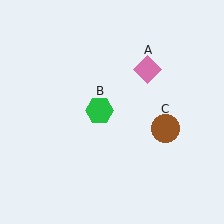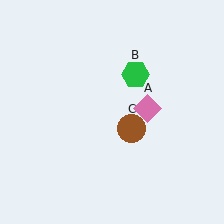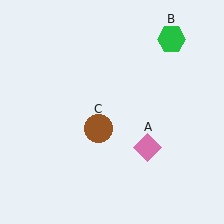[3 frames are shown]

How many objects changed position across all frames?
3 objects changed position: pink diamond (object A), green hexagon (object B), brown circle (object C).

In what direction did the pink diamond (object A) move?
The pink diamond (object A) moved down.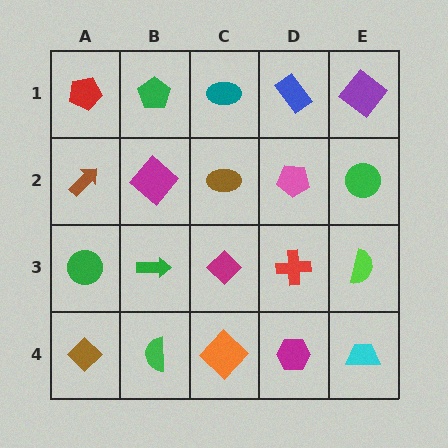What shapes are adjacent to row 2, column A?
A red pentagon (row 1, column A), a green circle (row 3, column A), a magenta diamond (row 2, column B).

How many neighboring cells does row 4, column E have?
2.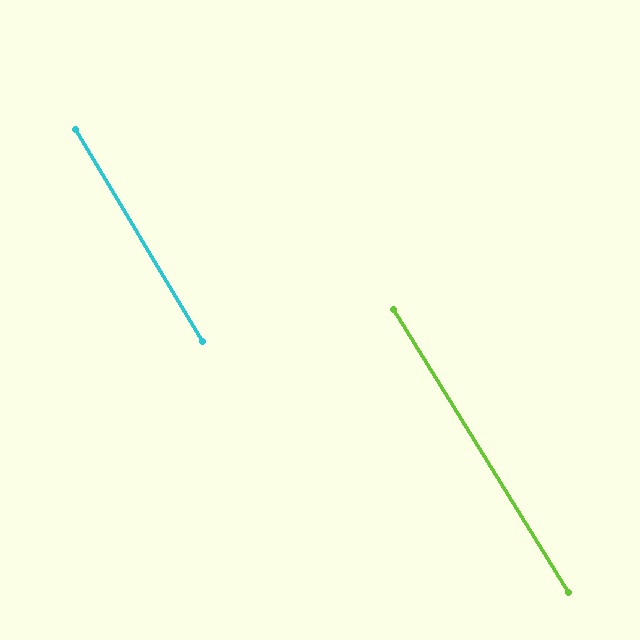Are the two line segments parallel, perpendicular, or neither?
Parallel — their directions differ by only 0.9°.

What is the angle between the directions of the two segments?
Approximately 1 degree.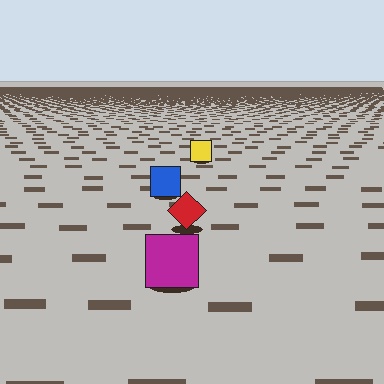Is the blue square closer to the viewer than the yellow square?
Yes. The blue square is closer — you can tell from the texture gradient: the ground texture is coarser near it.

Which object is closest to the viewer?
The magenta square is closest. The texture marks near it are larger and more spread out.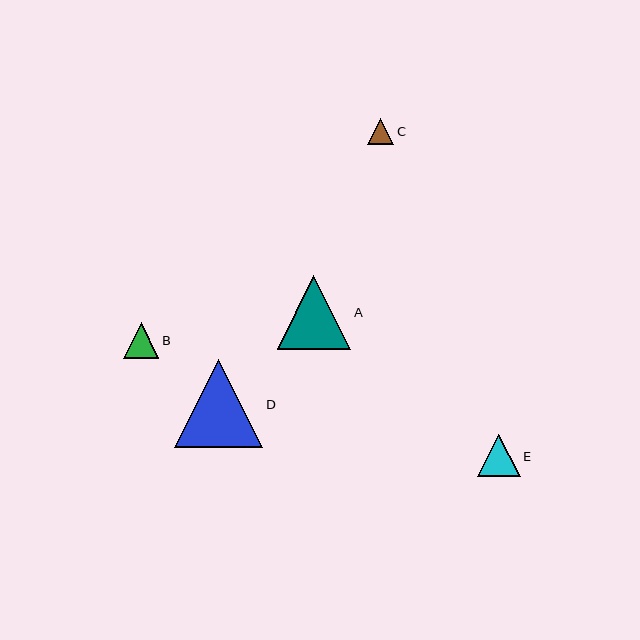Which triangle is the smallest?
Triangle C is the smallest with a size of approximately 26 pixels.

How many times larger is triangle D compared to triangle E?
Triangle D is approximately 2.0 times the size of triangle E.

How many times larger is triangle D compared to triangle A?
Triangle D is approximately 1.2 times the size of triangle A.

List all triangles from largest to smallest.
From largest to smallest: D, A, E, B, C.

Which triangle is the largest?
Triangle D is the largest with a size of approximately 88 pixels.